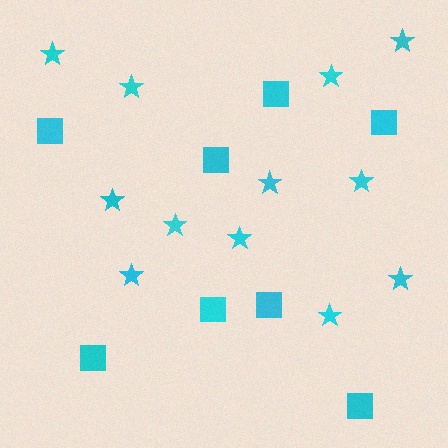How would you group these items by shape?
There are 2 groups: one group of squares (8) and one group of stars (12).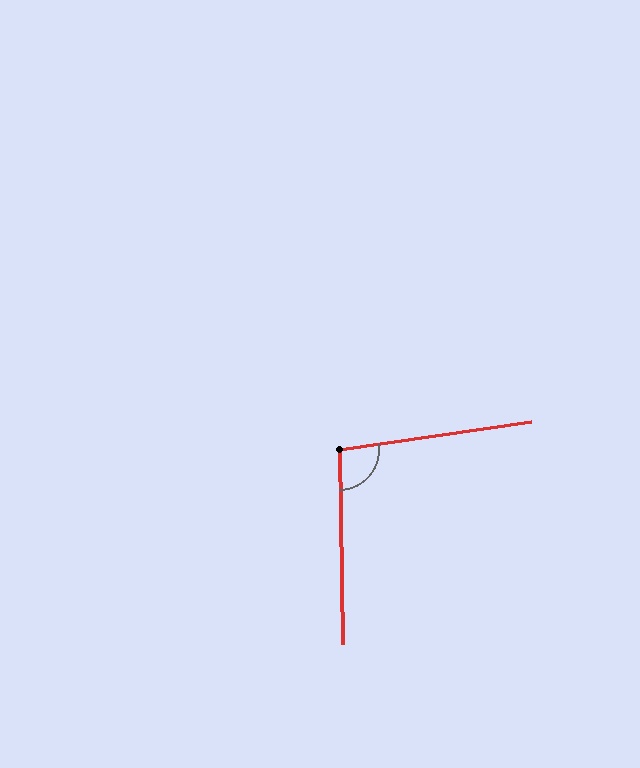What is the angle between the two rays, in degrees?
Approximately 98 degrees.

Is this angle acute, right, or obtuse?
It is obtuse.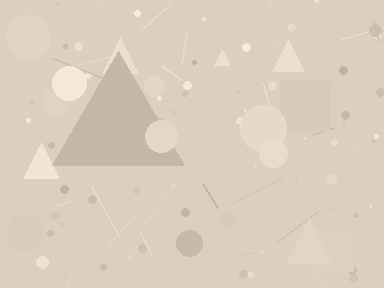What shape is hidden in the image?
A triangle is hidden in the image.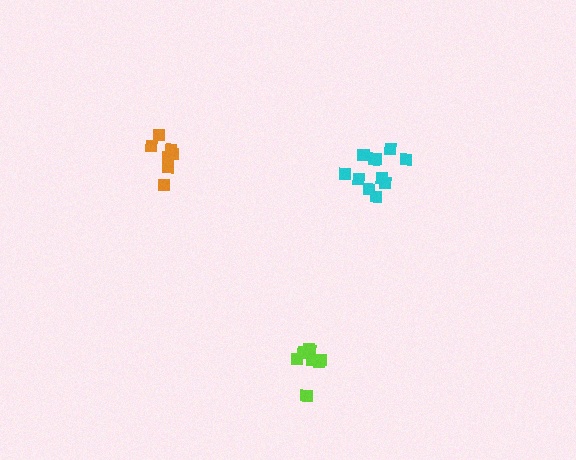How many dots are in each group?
Group 1: 7 dots, Group 2: 8 dots, Group 3: 11 dots (26 total).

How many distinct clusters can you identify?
There are 3 distinct clusters.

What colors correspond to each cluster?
The clusters are colored: orange, lime, cyan.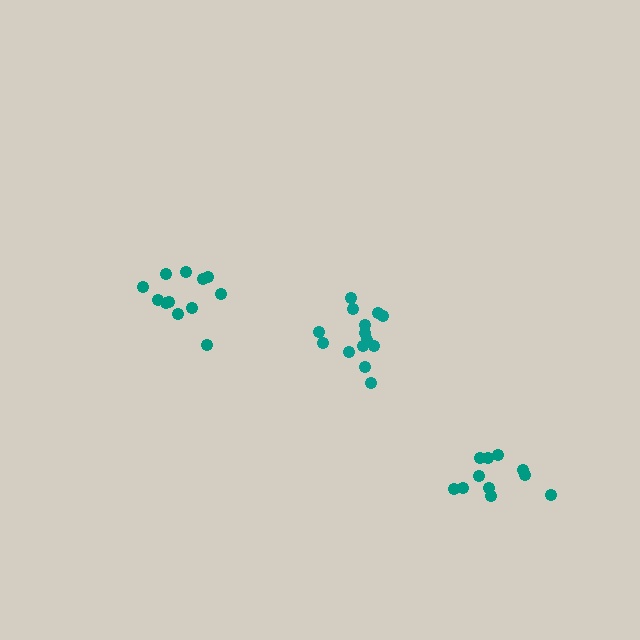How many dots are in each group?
Group 1: 14 dots, Group 2: 12 dots, Group 3: 11 dots (37 total).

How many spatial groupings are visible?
There are 3 spatial groupings.